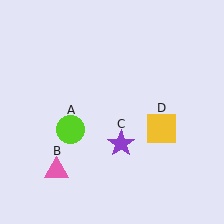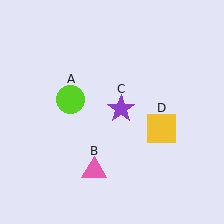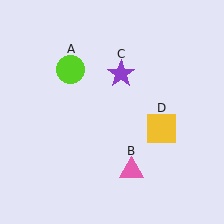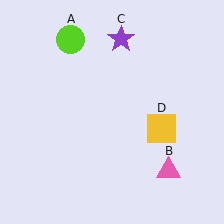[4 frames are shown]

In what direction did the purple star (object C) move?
The purple star (object C) moved up.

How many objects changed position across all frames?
3 objects changed position: lime circle (object A), pink triangle (object B), purple star (object C).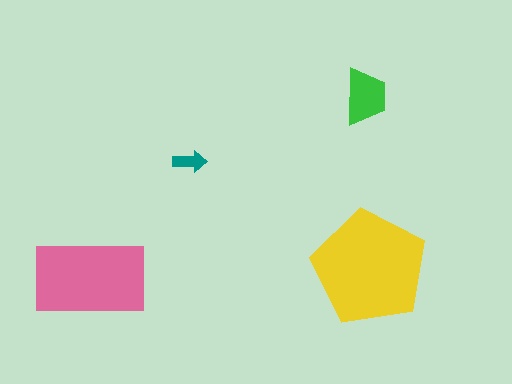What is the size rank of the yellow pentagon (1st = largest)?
1st.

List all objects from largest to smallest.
The yellow pentagon, the pink rectangle, the green trapezoid, the teal arrow.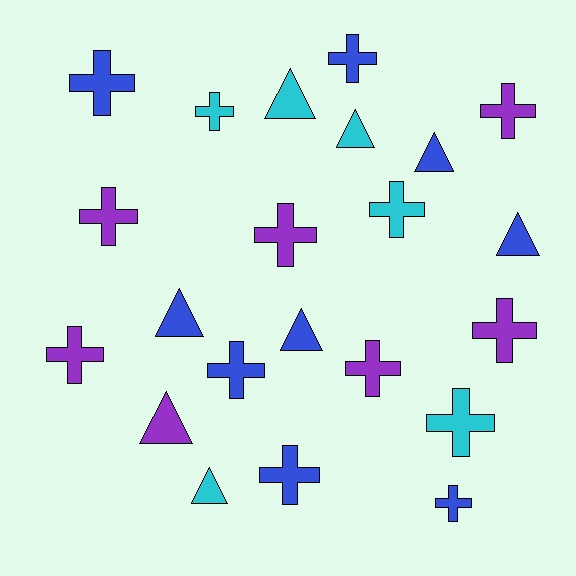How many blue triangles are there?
There are 4 blue triangles.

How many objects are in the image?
There are 22 objects.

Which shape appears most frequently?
Cross, with 14 objects.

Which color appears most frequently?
Blue, with 9 objects.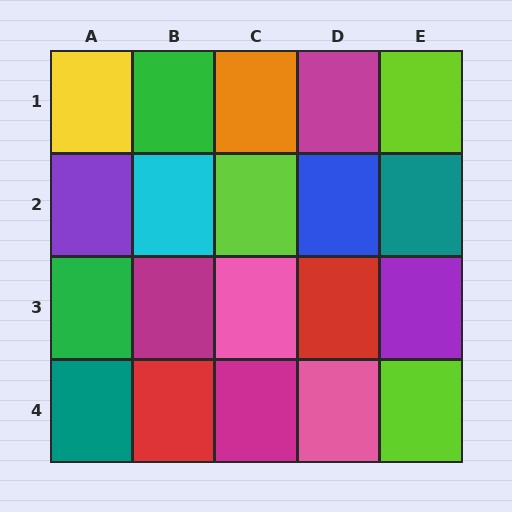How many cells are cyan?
1 cell is cyan.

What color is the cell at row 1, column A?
Yellow.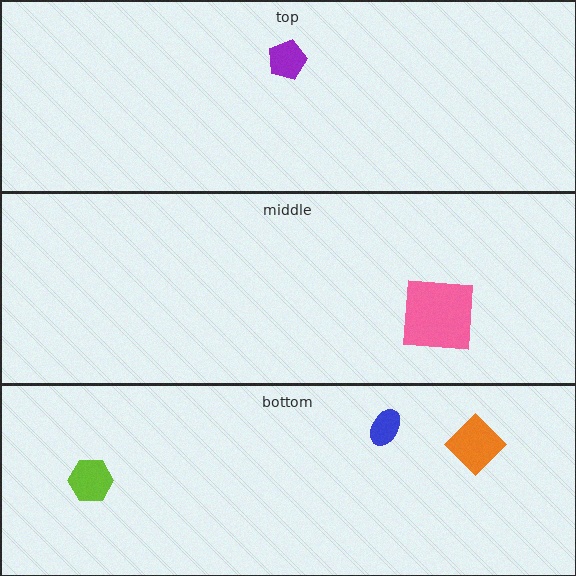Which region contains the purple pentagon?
The top region.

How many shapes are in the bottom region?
3.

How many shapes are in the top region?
1.